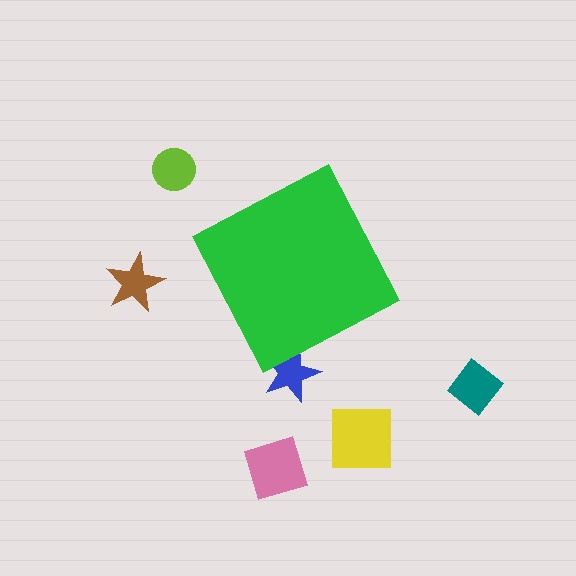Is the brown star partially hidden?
No, the brown star is fully visible.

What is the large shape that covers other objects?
A green diamond.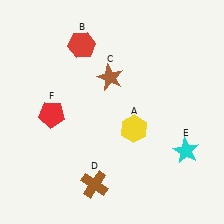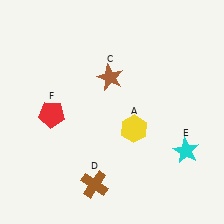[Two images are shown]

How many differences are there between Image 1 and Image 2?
There is 1 difference between the two images.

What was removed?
The red hexagon (B) was removed in Image 2.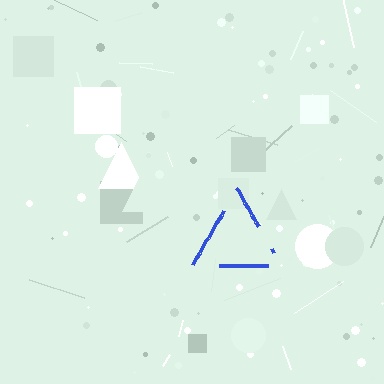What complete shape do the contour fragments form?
The contour fragments form a triangle.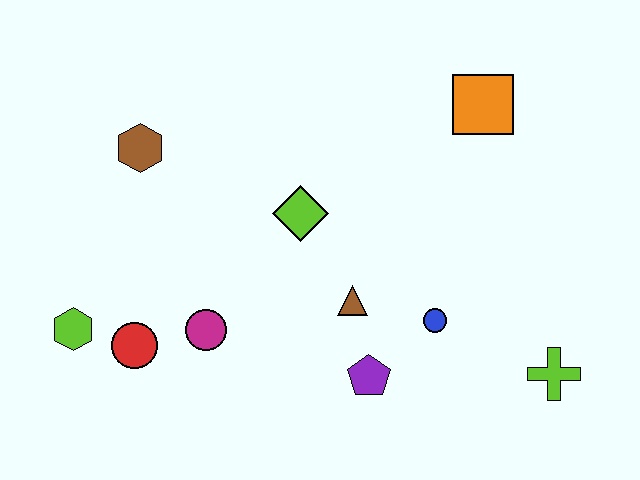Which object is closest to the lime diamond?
The brown triangle is closest to the lime diamond.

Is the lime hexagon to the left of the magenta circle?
Yes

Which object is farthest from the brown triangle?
The lime hexagon is farthest from the brown triangle.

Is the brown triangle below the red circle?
No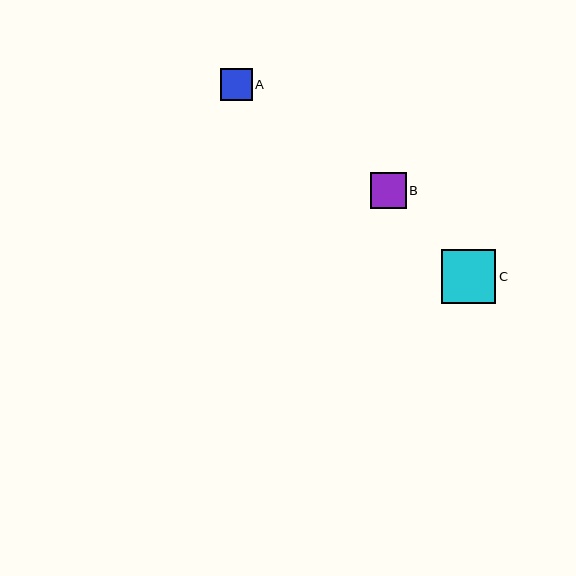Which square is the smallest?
Square A is the smallest with a size of approximately 32 pixels.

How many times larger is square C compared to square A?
Square C is approximately 1.7 times the size of square A.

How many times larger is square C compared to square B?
Square C is approximately 1.5 times the size of square B.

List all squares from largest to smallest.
From largest to smallest: C, B, A.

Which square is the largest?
Square C is the largest with a size of approximately 55 pixels.